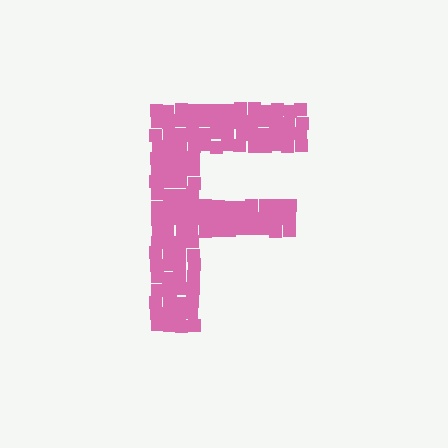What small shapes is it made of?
It is made of small squares.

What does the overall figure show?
The overall figure shows the letter F.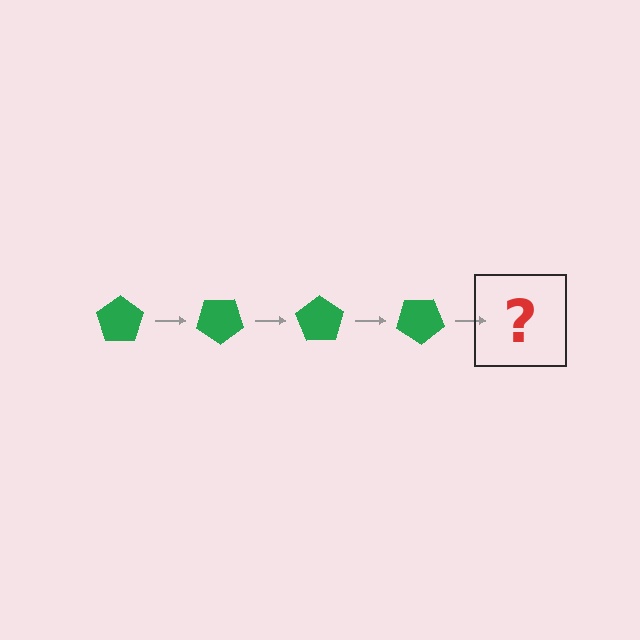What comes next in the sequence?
The next element should be a green pentagon rotated 140 degrees.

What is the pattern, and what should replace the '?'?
The pattern is that the pentagon rotates 35 degrees each step. The '?' should be a green pentagon rotated 140 degrees.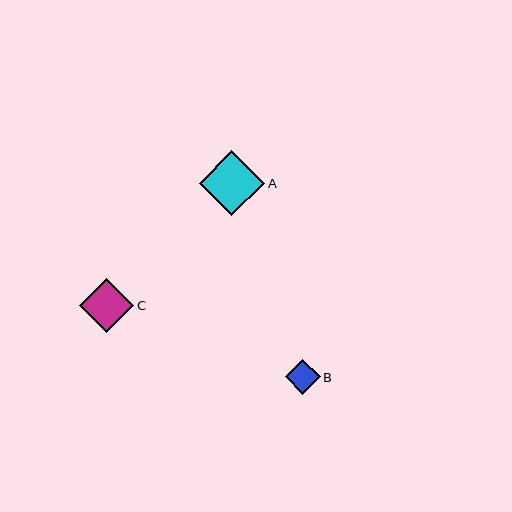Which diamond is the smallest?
Diamond B is the smallest with a size of approximately 35 pixels.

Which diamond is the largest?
Diamond A is the largest with a size of approximately 65 pixels.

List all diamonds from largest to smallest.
From largest to smallest: A, C, B.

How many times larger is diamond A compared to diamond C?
Diamond A is approximately 1.2 times the size of diamond C.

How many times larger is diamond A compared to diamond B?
Diamond A is approximately 1.9 times the size of diamond B.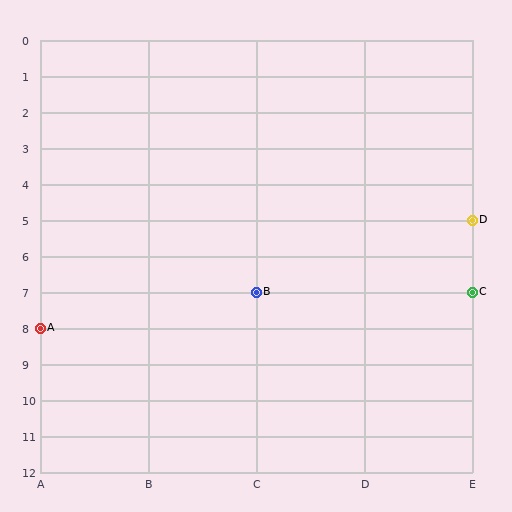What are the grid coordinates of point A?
Point A is at grid coordinates (A, 8).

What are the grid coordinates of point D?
Point D is at grid coordinates (E, 5).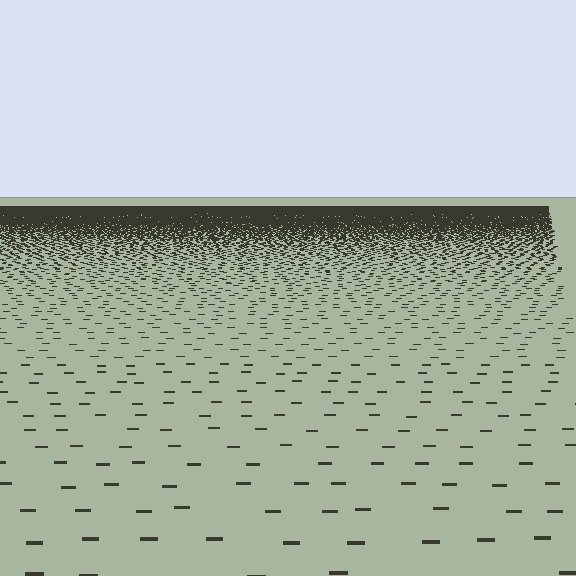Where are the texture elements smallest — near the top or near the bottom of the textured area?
Near the top.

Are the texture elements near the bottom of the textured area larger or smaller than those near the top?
Larger. Near the bottom, elements are closer to the viewer and appear at a bigger on-screen size.